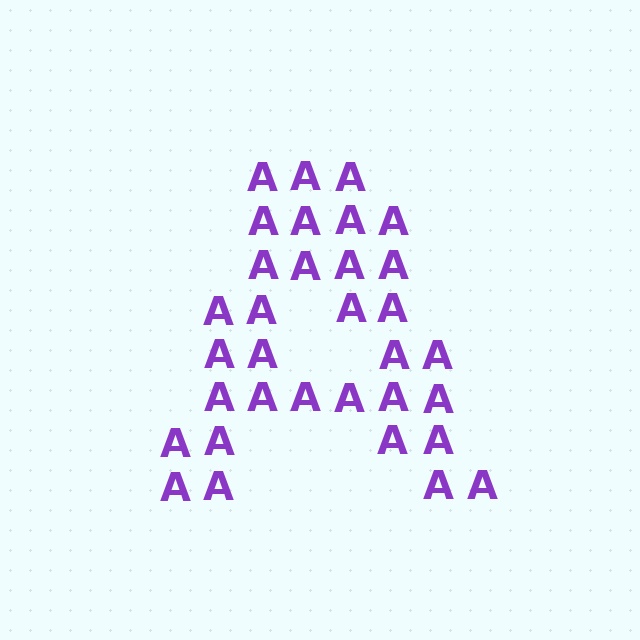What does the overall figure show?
The overall figure shows the letter A.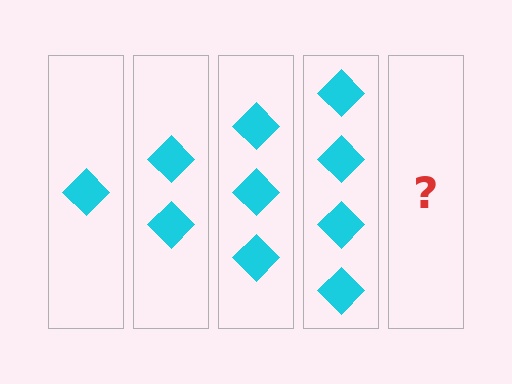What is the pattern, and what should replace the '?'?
The pattern is that each step adds one more diamond. The '?' should be 5 diamonds.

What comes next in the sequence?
The next element should be 5 diamonds.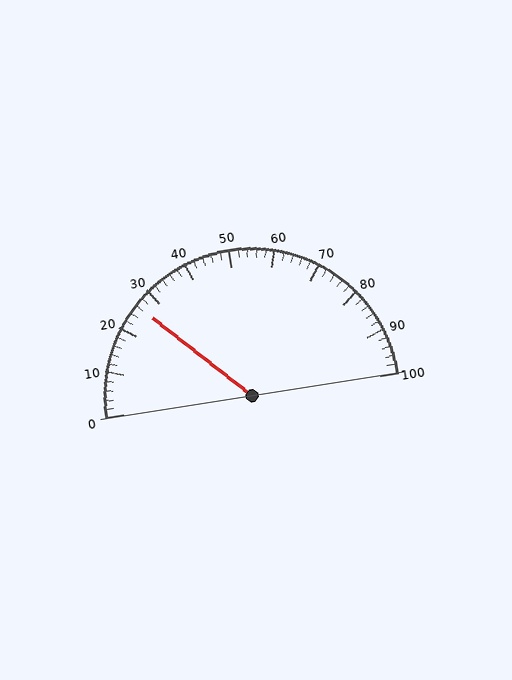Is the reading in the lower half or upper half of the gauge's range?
The reading is in the lower half of the range (0 to 100).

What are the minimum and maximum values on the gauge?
The gauge ranges from 0 to 100.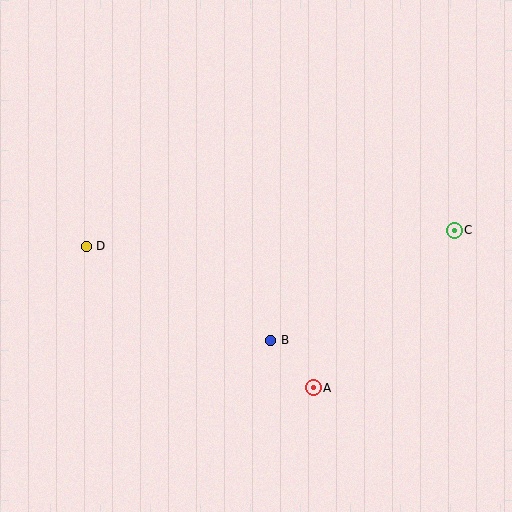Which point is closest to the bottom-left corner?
Point D is closest to the bottom-left corner.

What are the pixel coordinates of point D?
Point D is at (86, 246).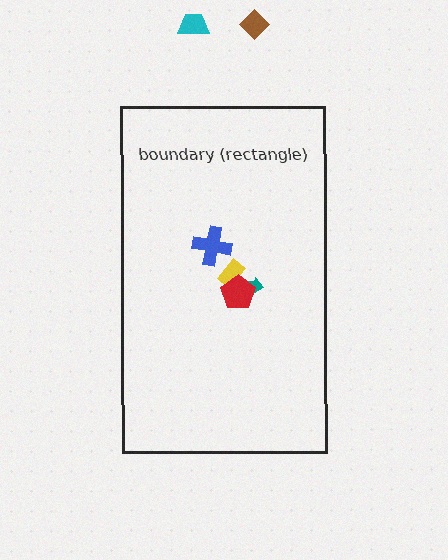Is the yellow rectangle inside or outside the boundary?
Inside.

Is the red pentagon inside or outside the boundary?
Inside.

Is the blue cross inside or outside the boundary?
Inside.